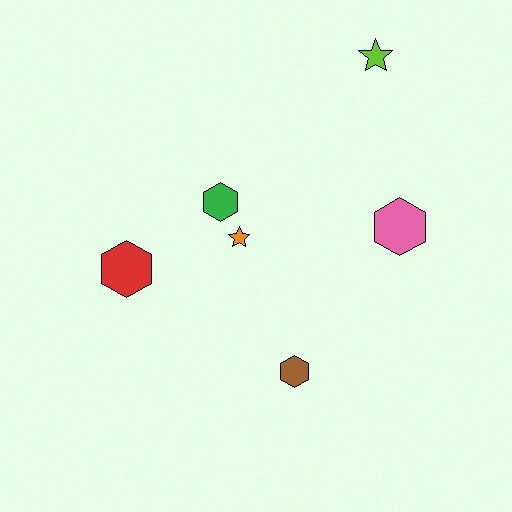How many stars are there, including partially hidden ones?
There are 2 stars.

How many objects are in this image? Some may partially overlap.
There are 6 objects.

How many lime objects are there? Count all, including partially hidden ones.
There is 1 lime object.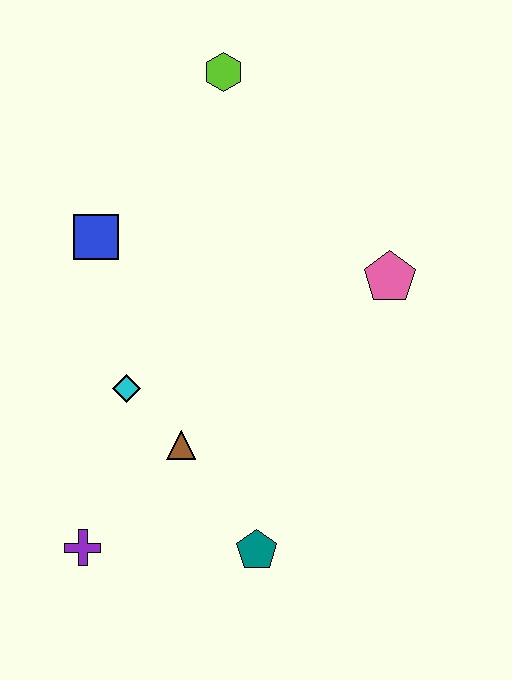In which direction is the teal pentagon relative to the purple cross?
The teal pentagon is to the right of the purple cross.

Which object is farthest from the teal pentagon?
The lime hexagon is farthest from the teal pentagon.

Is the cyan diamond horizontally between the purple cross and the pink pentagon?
Yes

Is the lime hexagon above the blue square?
Yes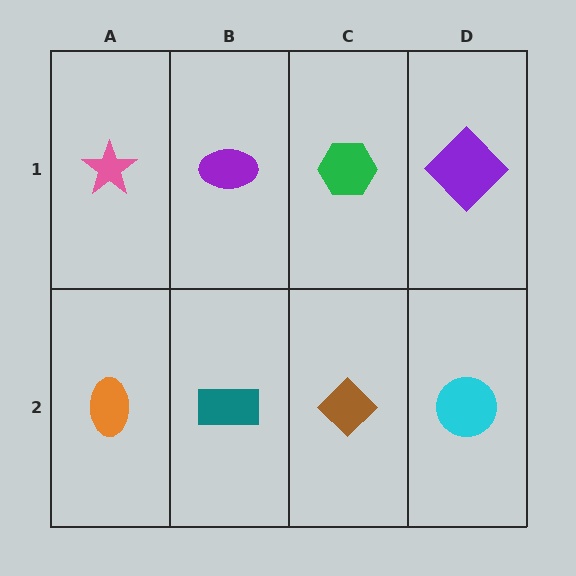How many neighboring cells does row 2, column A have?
2.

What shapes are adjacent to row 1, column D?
A cyan circle (row 2, column D), a green hexagon (row 1, column C).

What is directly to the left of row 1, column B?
A pink star.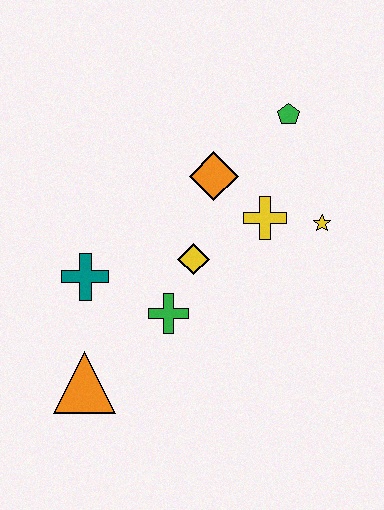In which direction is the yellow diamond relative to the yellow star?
The yellow diamond is to the left of the yellow star.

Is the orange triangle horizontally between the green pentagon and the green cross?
No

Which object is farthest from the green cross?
The green pentagon is farthest from the green cross.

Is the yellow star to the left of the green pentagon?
No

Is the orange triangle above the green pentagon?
No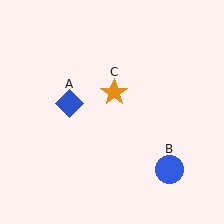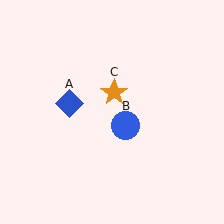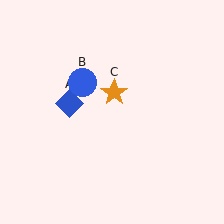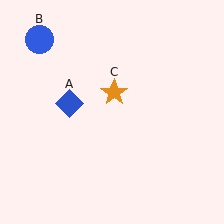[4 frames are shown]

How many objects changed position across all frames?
1 object changed position: blue circle (object B).